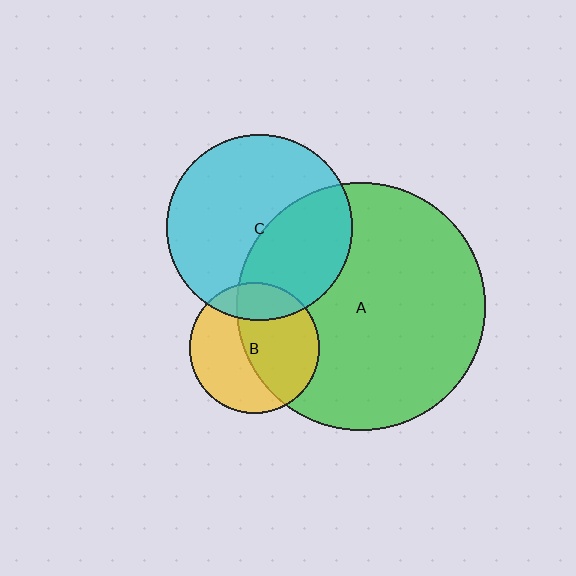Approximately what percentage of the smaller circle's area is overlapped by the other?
Approximately 55%.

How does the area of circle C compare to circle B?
Approximately 2.0 times.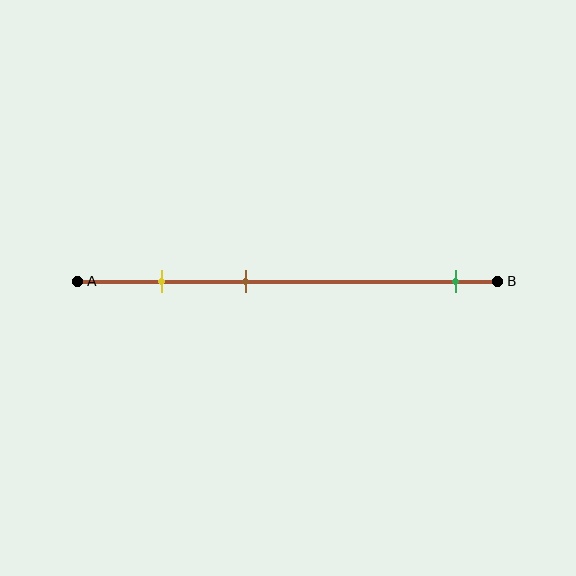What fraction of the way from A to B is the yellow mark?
The yellow mark is approximately 20% (0.2) of the way from A to B.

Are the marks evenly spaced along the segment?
No, the marks are not evenly spaced.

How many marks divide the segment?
There are 3 marks dividing the segment.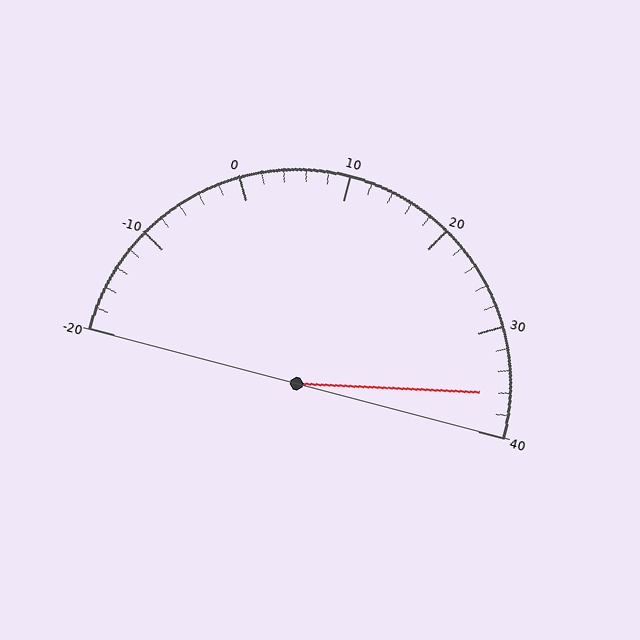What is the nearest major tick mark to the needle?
The nearest major tick mark is 40.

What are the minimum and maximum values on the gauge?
The gauge ranges from -20 to 40.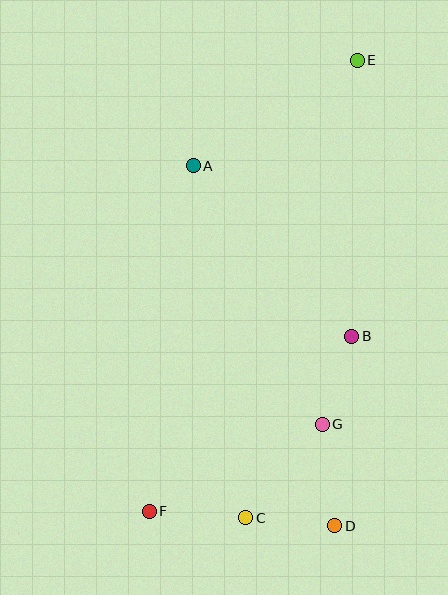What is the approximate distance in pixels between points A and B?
The distance between A and B is approximately 233 pixels.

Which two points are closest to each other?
Points C and D are closest to each other.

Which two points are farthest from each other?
Points E and F are farthest from each other.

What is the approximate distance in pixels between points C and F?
The distance between C and F is approximately 97 pixels.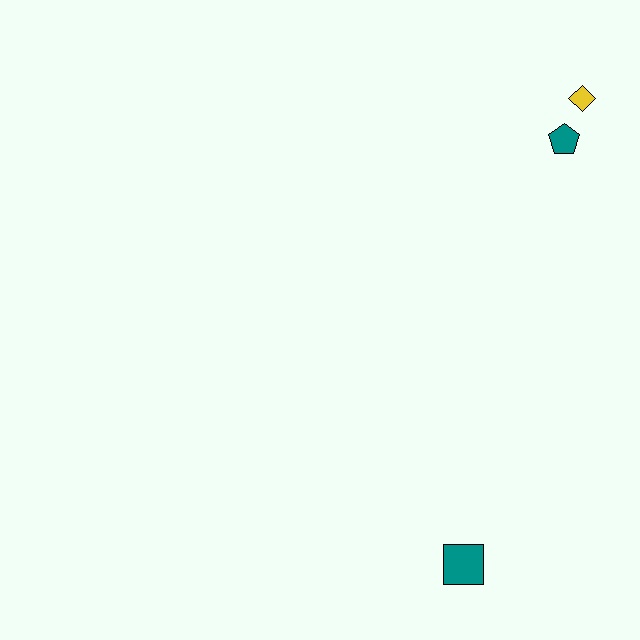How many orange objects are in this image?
There are no orange objects.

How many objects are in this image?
There are 3 objects.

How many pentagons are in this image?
There is 1 pentagon.